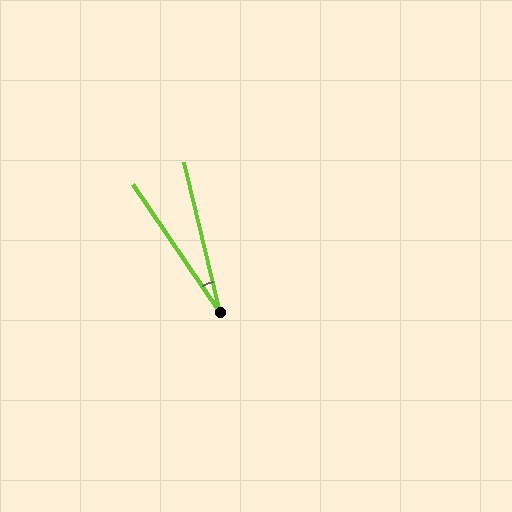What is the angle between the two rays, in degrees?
Approximately 21 degrees.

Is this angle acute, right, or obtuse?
It is acute.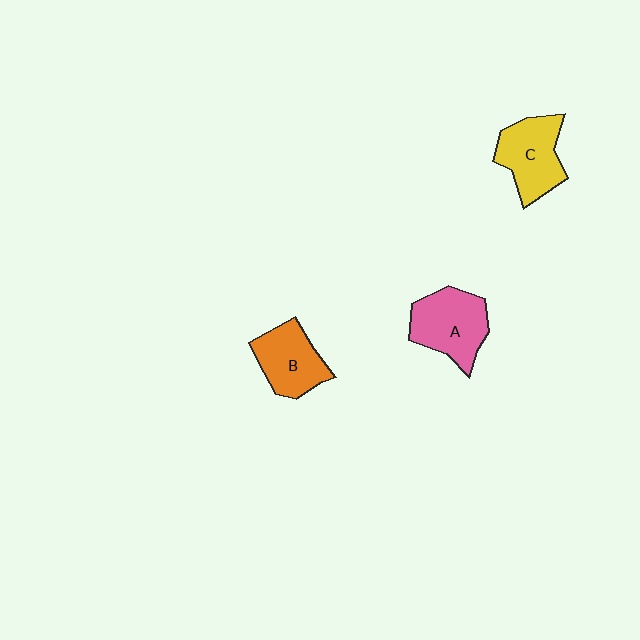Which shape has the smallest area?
Shape B (orange).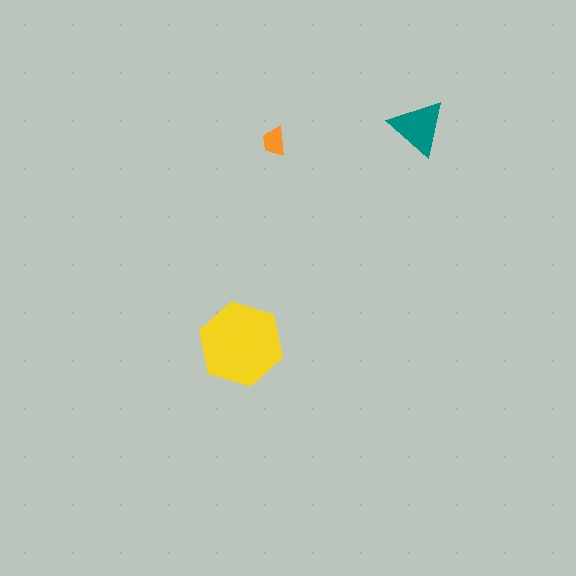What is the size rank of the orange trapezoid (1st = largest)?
3rd.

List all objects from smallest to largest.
The orange trapezoid, the teal triangle, the yellow hexagon.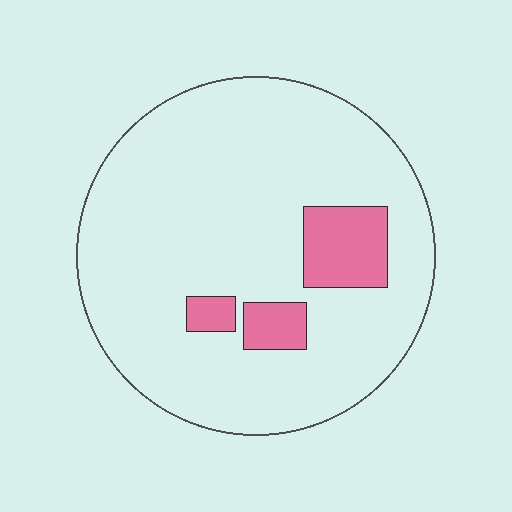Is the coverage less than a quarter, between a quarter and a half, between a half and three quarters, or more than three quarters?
Less than a quarter.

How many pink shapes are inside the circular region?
3.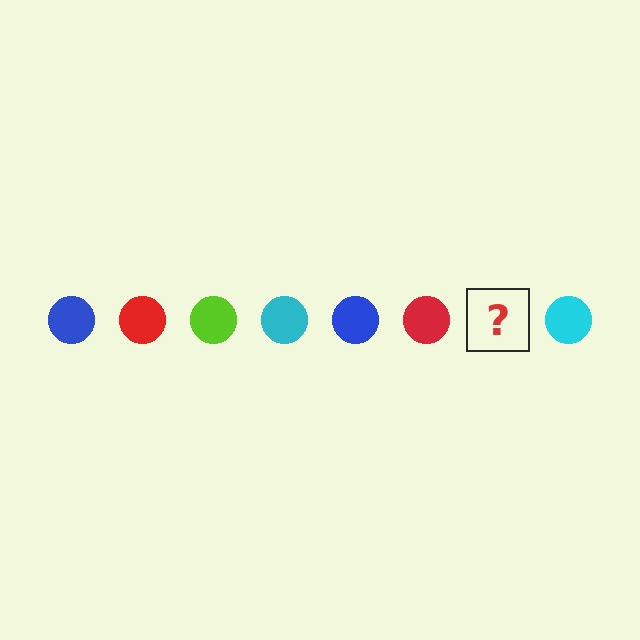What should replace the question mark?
The question mark should be replaced with a lime circle.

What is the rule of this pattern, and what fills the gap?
The rule is that the pattern cycles through blue, red, lime, cyan circles. The gap should be filled with a lime circle.